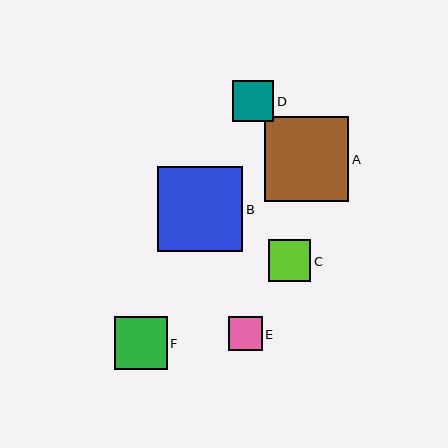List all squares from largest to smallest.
From largest to smallest: B, A, F, C, D, E.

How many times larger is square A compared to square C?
Square A is approximately 2.0 times the size of square C.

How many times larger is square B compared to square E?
Square B is approximately 2.5 times the size of square E.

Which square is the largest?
Square B is the largest with a size of approximately 86 pixels.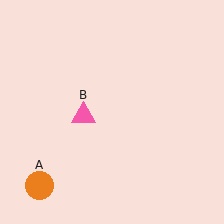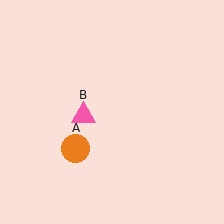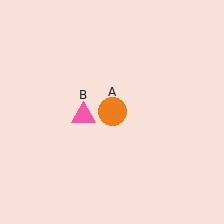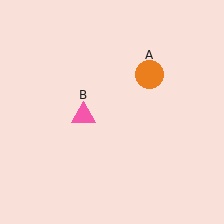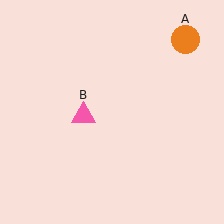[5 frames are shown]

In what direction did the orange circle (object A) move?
The orange circle (object A) moved up and to the right.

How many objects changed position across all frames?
1 object changed position: orange circle (object A).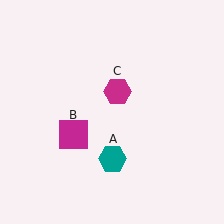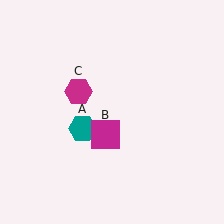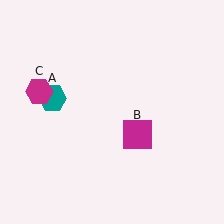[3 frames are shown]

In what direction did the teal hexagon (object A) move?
The teal hexagon (object A) moved up and to the left.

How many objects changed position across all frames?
3 objects changed position: teal hexagon (object A), magenta square (object B), magenta hexagon (object C).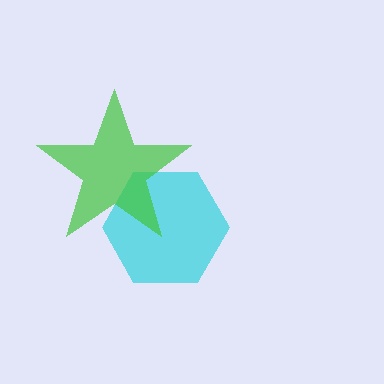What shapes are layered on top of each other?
The layered shapes are: a cyan hexagon, a green star.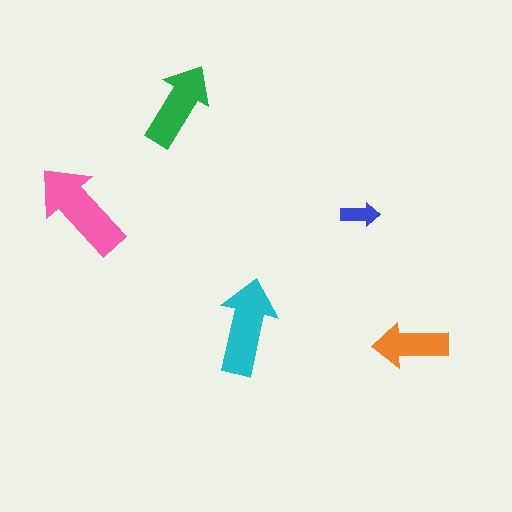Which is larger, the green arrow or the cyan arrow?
The cyan one.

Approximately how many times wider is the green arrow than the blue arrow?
About 2 times wider.